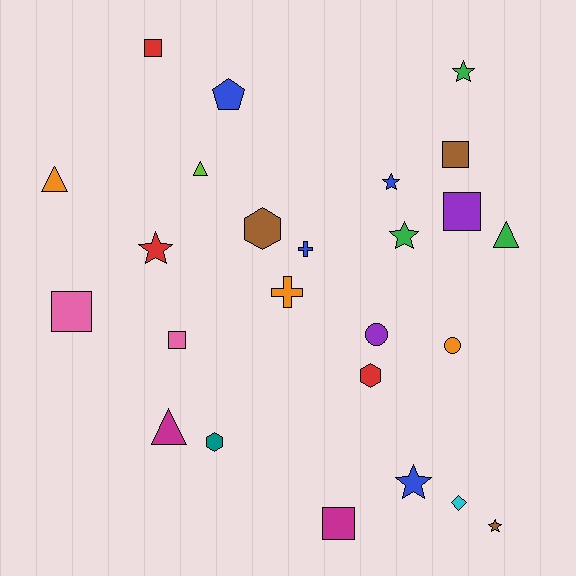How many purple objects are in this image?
There are 2 purple objects.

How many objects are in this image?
There are 25 objects.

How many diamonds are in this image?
There is 1 diamond.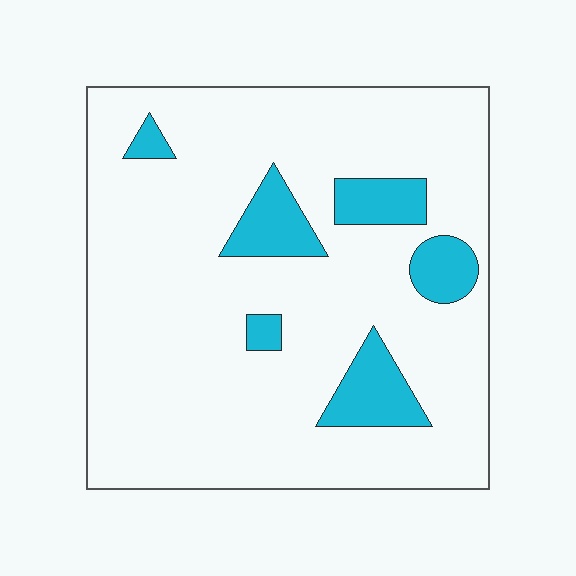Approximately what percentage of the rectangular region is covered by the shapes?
Approximately 15%.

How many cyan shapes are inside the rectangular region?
6.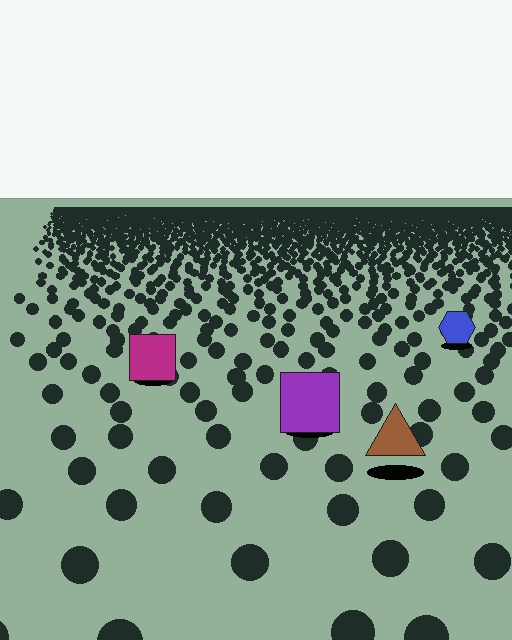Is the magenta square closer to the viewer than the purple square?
No. The purple square is closer — you can tell from the texture gradient: the ground texture is coarser near it.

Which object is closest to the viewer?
The brown triangle is closest. The texture marks near it are larger and more spread out.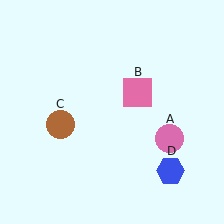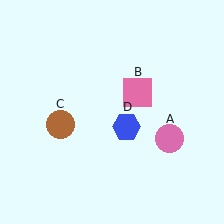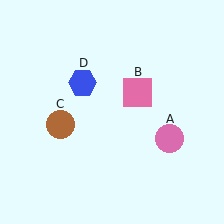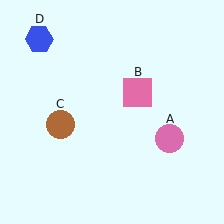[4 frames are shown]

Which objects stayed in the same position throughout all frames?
Pink circle (object A) and pink square (object B) and brown circle (object C) remained stationary.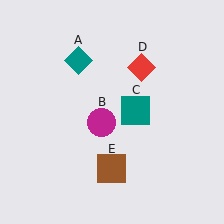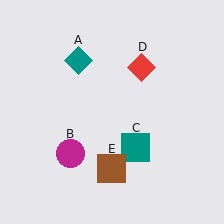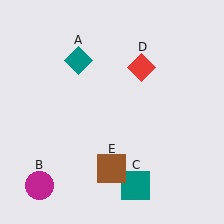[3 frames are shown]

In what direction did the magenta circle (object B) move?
The magenta circle (object B) moved down and to the left.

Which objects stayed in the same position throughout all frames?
Teal diamond (object A) and red diamond (object D) and brown square (object E) remained stationary.